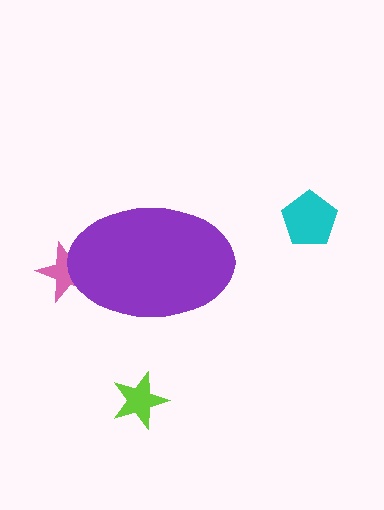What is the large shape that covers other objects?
A purple ellipse.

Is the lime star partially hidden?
No, the lime star is fully visible.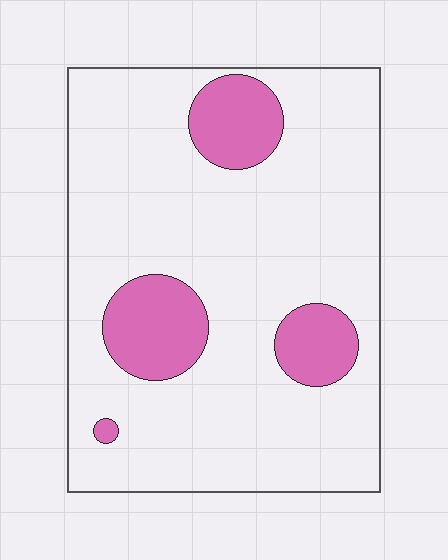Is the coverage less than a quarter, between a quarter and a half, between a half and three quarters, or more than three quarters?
Less than a quarter.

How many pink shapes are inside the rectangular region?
4.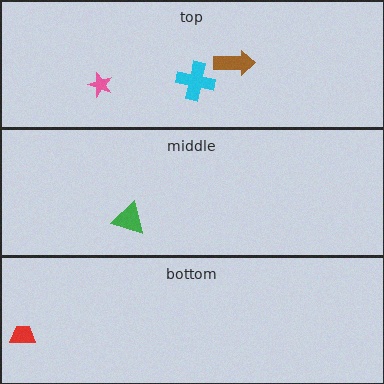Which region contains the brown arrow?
The top region.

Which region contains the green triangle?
The middle region.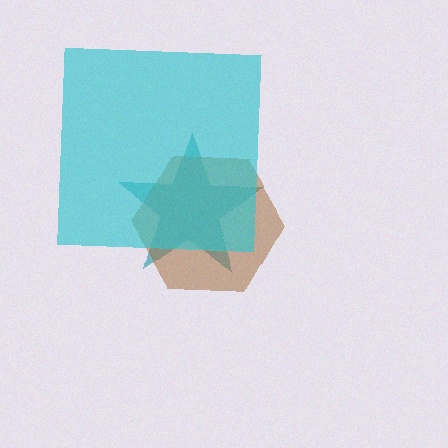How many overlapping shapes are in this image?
There are 3 overlapping shapes in the image.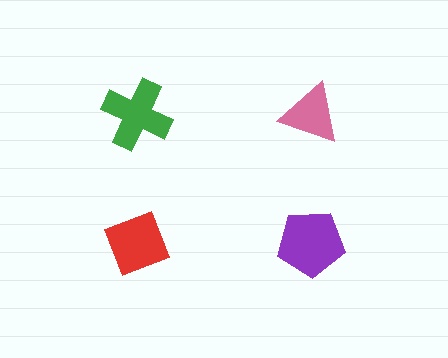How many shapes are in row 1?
2 shapes.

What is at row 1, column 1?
A green cross.